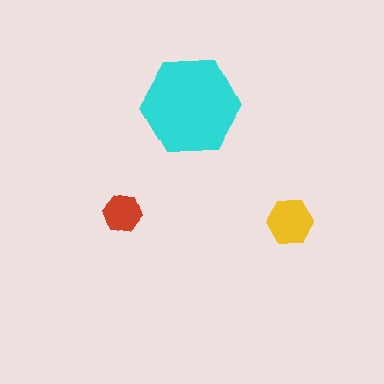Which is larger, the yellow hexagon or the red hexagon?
The yellow one.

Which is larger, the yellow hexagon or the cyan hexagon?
The cyan one.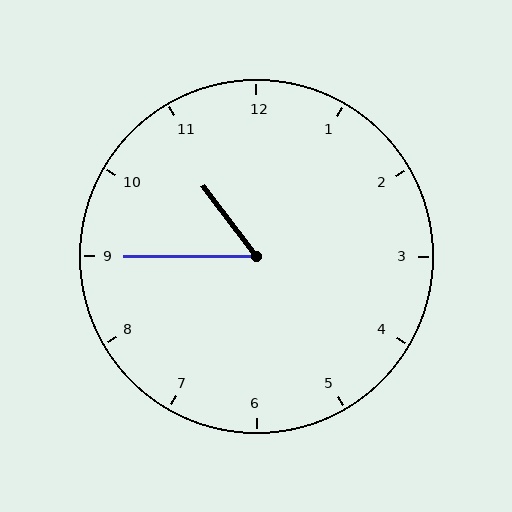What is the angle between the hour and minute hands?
Approximately 52 degrees.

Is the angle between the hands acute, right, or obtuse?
It is acute.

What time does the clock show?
10:45.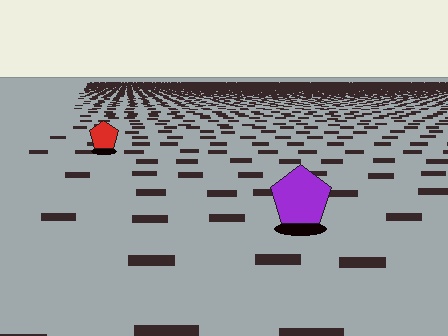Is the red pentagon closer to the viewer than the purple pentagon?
No. The purple pentagon is closer — you can tell from the texture gradient: the ground texture is coarser near it.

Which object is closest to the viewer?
The purple pentagon is closest. The texture marks near it are larger and more spread out.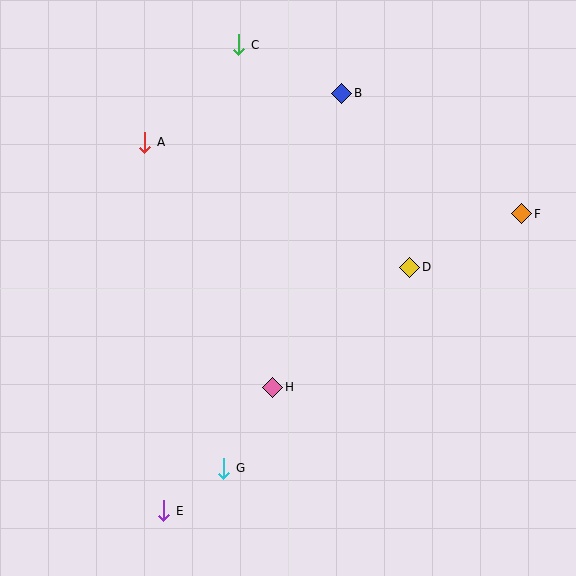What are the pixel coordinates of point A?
Point A is at (145, 142).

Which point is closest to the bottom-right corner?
Point D is closest to the bottom-right corner.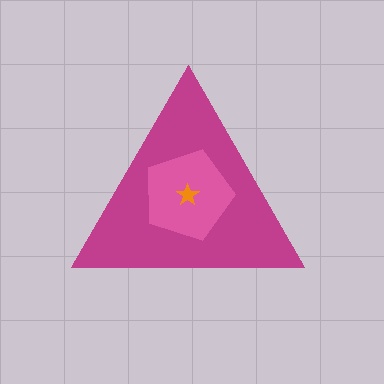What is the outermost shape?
The magenta triangle.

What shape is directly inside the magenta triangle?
The pink pentagon.